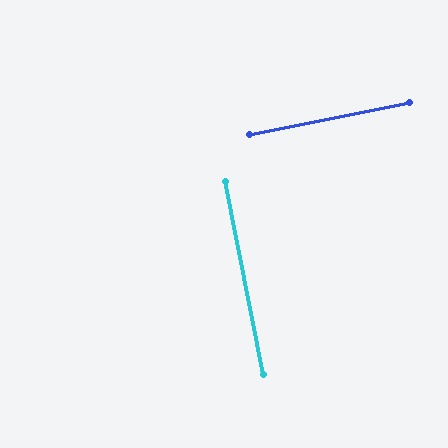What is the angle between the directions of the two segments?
Approximately 90 degrees.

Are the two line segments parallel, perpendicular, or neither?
Perpendicular — they meet at approximately 90°.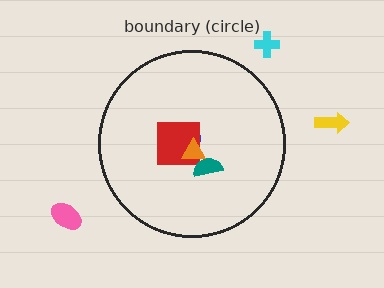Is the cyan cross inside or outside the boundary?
Outside.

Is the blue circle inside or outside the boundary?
Inside.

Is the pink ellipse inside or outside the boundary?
Outside.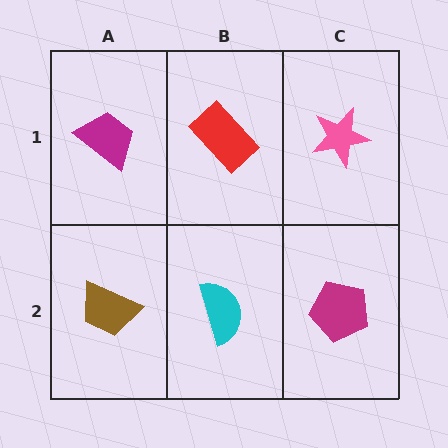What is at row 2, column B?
A cyan semicircle.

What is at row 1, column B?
A red rectangle.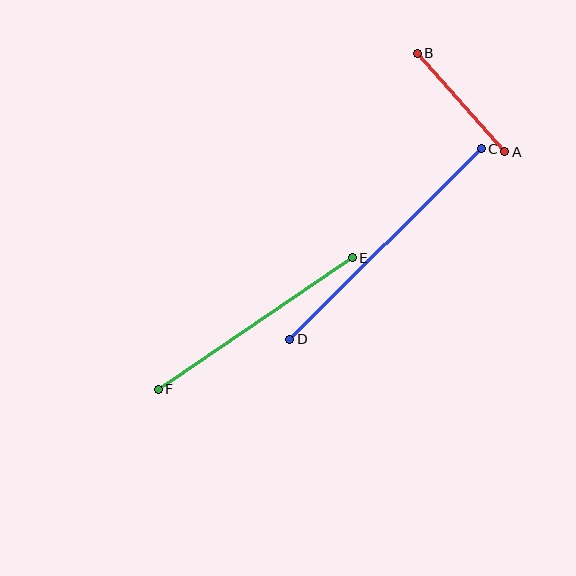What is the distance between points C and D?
The distance is approximately 270 pixels.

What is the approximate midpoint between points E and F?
The midpoint is at approximately (255, 324) pixels.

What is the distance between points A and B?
The distance is approximately 132 pixels.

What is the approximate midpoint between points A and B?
The midpoint is at approximately (461, 102) pixels.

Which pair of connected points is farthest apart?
Points C and D are farthest apart.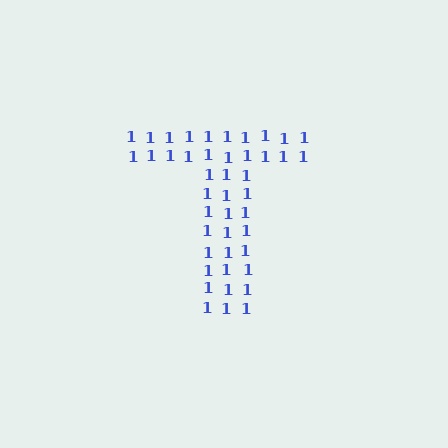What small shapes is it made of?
It is made of small digit 1's.